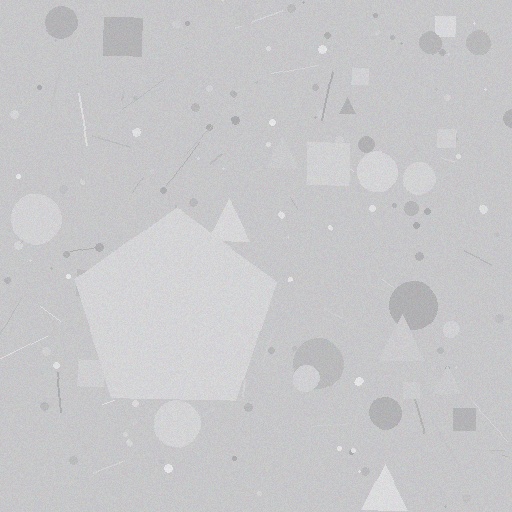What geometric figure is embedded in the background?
A pentagon is embedded in the background.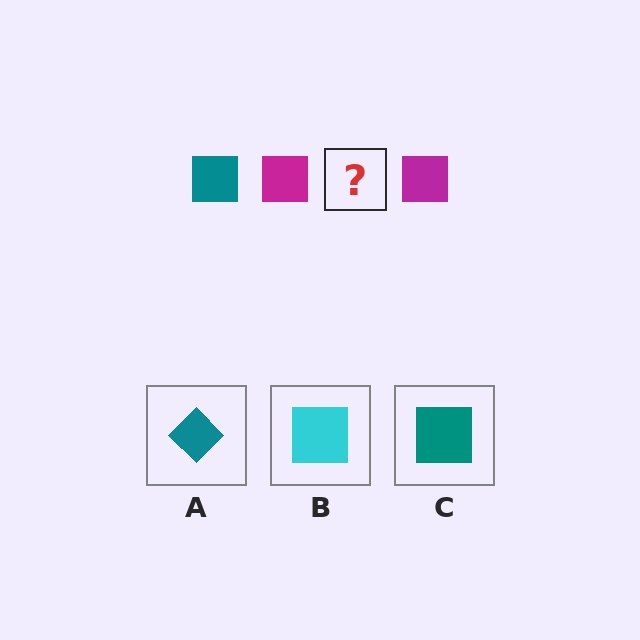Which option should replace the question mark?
Option C.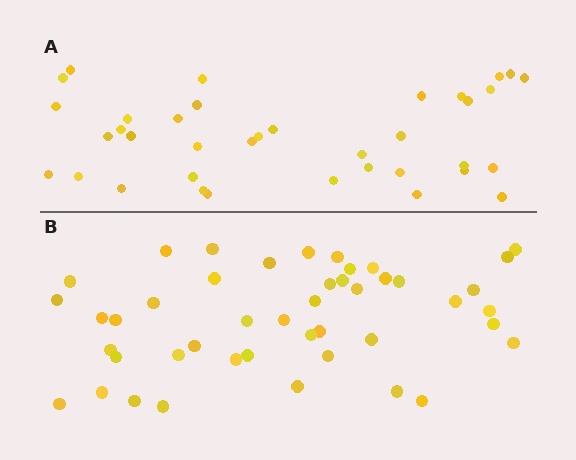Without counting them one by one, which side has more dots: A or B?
Region B (the bottom region) has more dots.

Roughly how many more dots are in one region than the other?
Region B has roughly 8 or so more dots than region A.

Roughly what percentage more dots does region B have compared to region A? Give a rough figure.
About 20% more.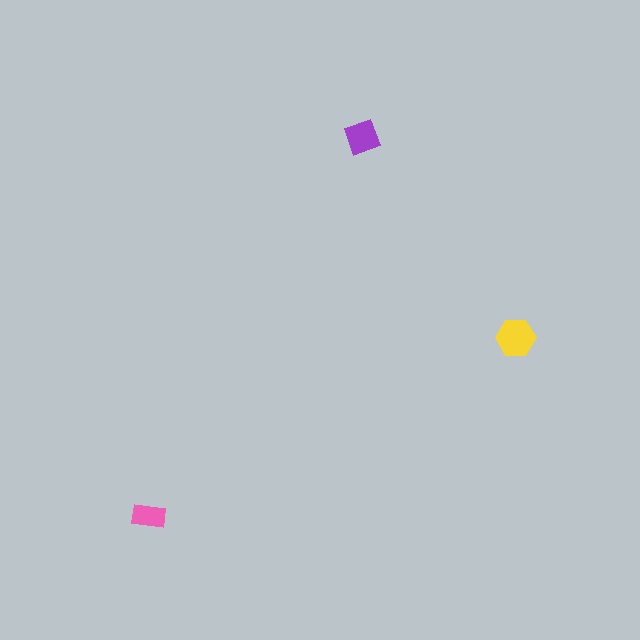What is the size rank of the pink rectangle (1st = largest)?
3rd.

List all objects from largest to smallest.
The yellow hexagon, the purple diamond, the pink rectangle.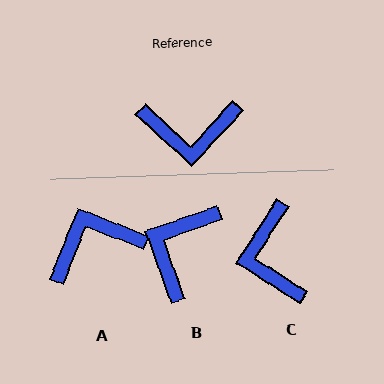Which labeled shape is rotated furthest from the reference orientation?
A, about 159 degrees away.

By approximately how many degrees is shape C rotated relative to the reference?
Approximately 80 degrees clockwise.